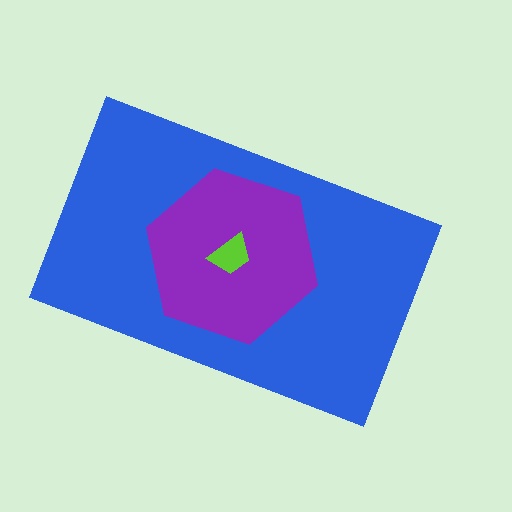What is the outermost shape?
The blue rectangle.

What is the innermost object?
The lime trapezoid.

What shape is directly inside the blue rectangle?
The purple hexagon.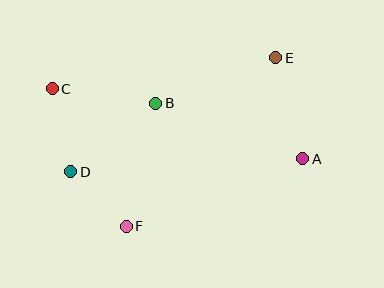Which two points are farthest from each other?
Points A and C are farthest from each other.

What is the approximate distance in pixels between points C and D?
The distance between C and D is approximately 85 pixels.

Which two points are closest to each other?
Points D and F are closest to each other.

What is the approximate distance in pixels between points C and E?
The distance between C and E is approximately 226 pixels.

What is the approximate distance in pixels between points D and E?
The distance between D and E is approximately 235 pixels.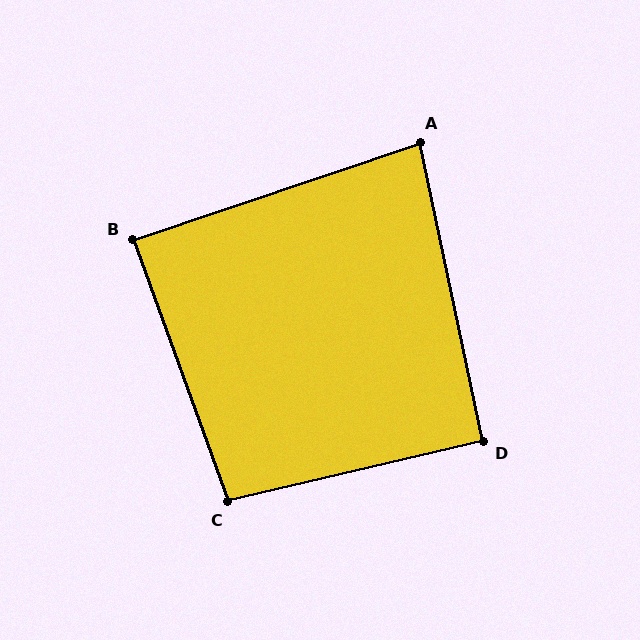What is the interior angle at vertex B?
Approximately 89 degrees (approximately right).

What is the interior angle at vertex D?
Approximately 91 degrees (approximately right).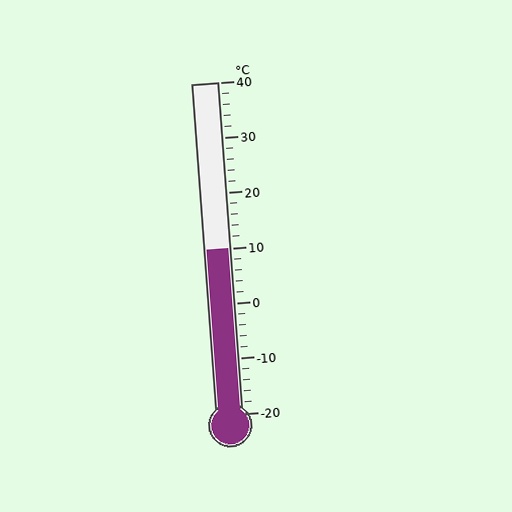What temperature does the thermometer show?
The thermometer shows approximately 10°C.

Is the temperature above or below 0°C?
The temperature is above 0°C.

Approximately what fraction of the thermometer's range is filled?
The thermometer is filled to approximately 50% of its range.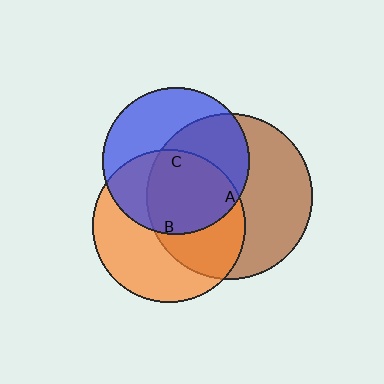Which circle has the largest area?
Circle A (brown).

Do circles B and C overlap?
Yes.